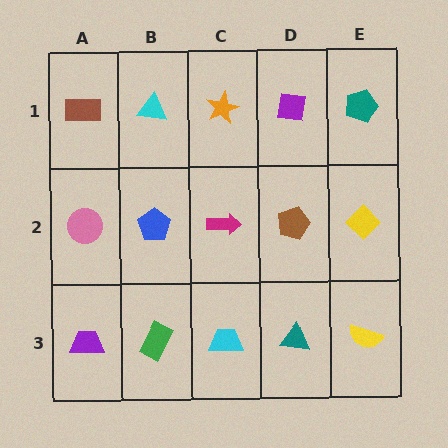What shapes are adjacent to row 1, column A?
A pink circle (row 2, column A), a cyan triangle (row 1, column B).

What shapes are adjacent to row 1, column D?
A brown pentagon (row 2, column D), an orange star (row 1, column C), a teal pentagon (row 1, column E).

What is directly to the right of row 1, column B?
An orange star.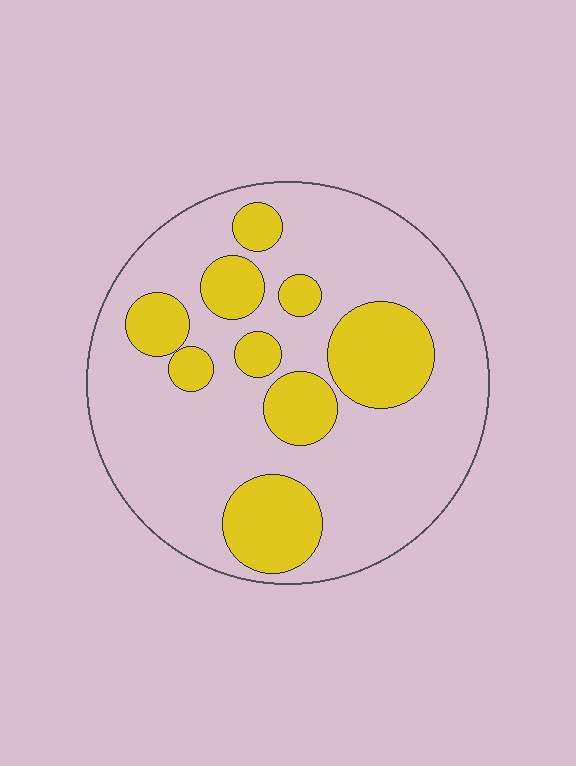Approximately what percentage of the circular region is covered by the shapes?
Approximately 25%.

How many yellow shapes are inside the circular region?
9.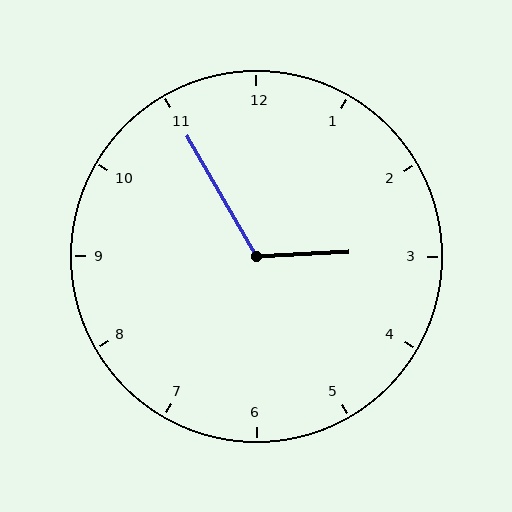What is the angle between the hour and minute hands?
Approximately 118 degrees.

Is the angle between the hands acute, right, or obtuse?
It is obtuse.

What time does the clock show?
2:55.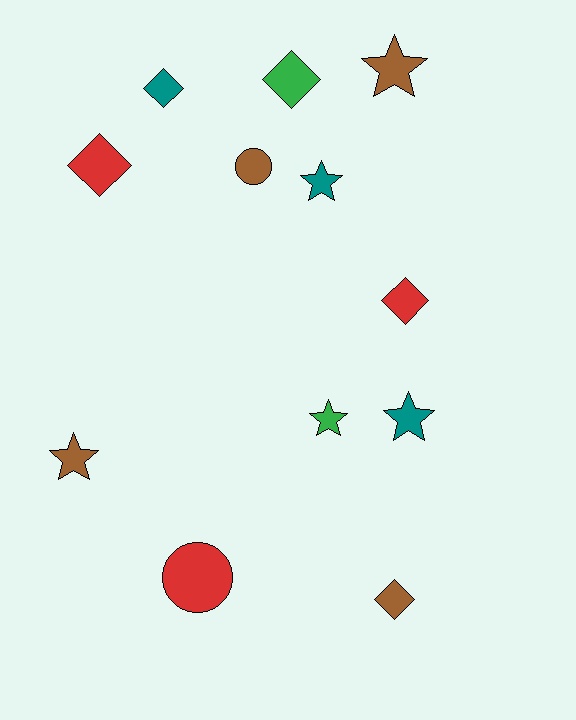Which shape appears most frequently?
Diamond, with 5 objects.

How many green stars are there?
There is 1 green star.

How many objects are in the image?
There are 12 objects.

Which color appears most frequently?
Brown, with 4 objects.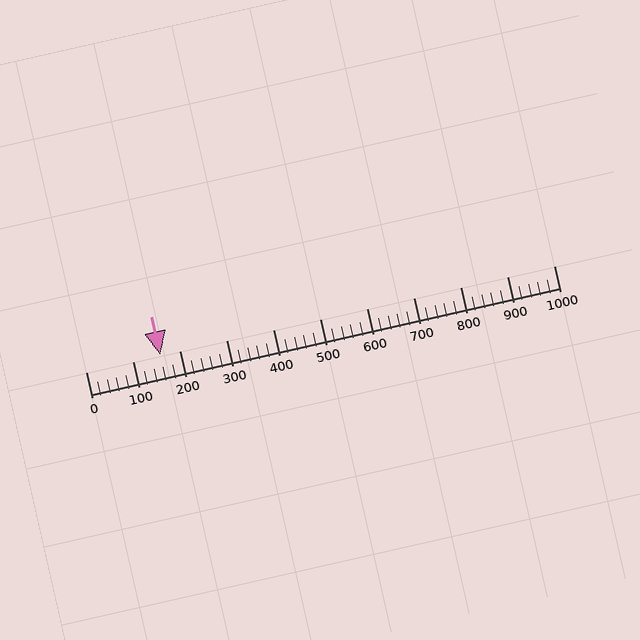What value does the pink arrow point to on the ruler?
The pink arrow points to approximately 160.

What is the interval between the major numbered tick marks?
The major tick marks are spaced 100 units apart.